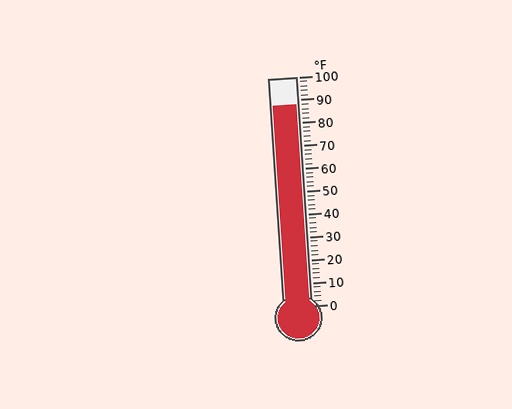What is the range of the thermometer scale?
The thermometer scale ranges from 0°F to 100°F.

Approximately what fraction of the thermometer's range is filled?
The thermometer is filled to approximately 90% of its range.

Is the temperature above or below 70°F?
The temperature is above 70°F.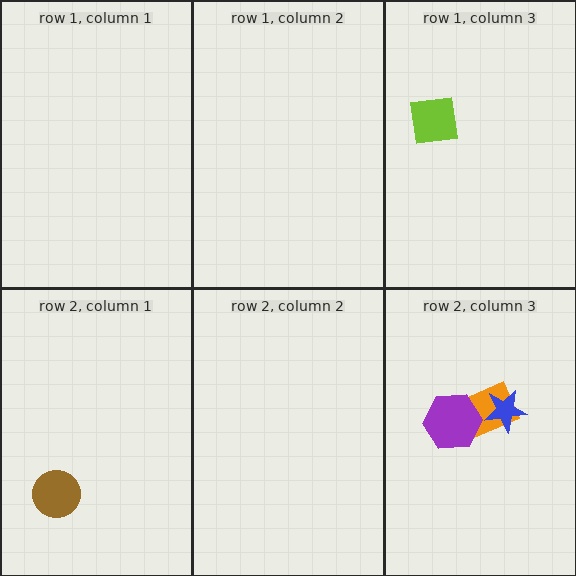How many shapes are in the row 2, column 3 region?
3.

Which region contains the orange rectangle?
The row 2, column 3 region.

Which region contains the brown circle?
The row 2, column 1 region.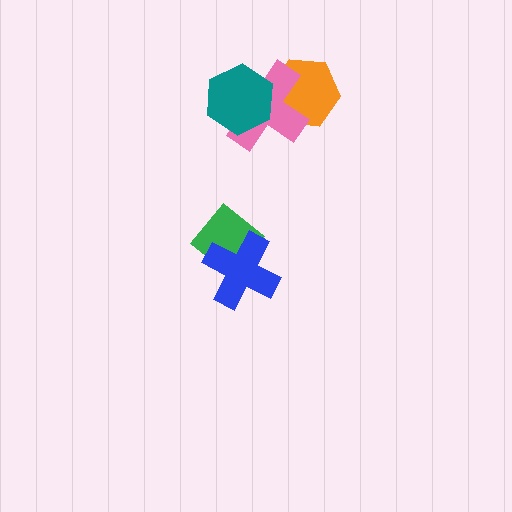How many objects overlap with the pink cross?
2 objects overlap with the pink cross.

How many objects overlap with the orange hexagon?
2 objects overlap with the orange hexagon.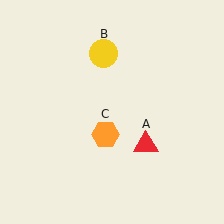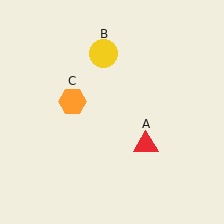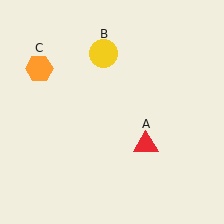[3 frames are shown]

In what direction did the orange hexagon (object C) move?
The orange hexagon (object C) moved up and to the left.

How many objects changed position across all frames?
1 object changed position: orange hexagon (object C).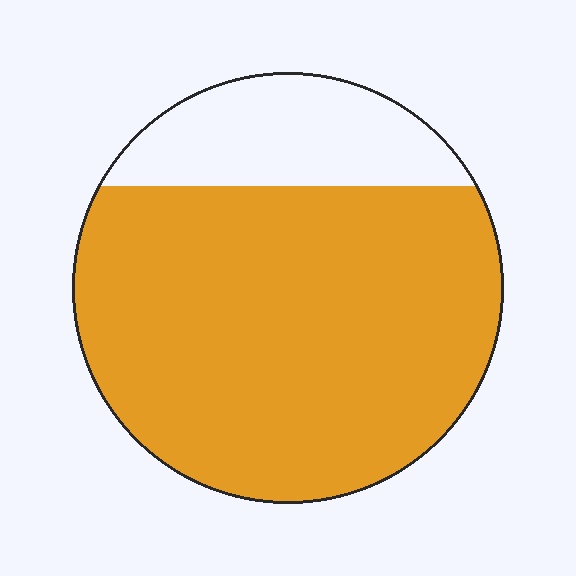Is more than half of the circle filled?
Yes.